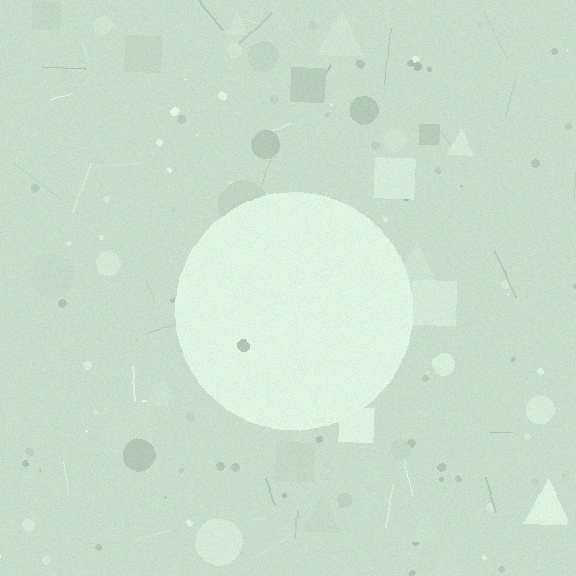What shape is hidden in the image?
A circle is hidden in the image.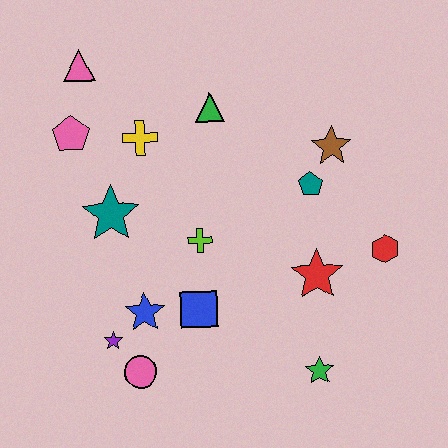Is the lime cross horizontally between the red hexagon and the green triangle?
No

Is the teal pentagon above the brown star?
No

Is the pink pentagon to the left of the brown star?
Yes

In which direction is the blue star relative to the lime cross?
The blue star is below the lime cross.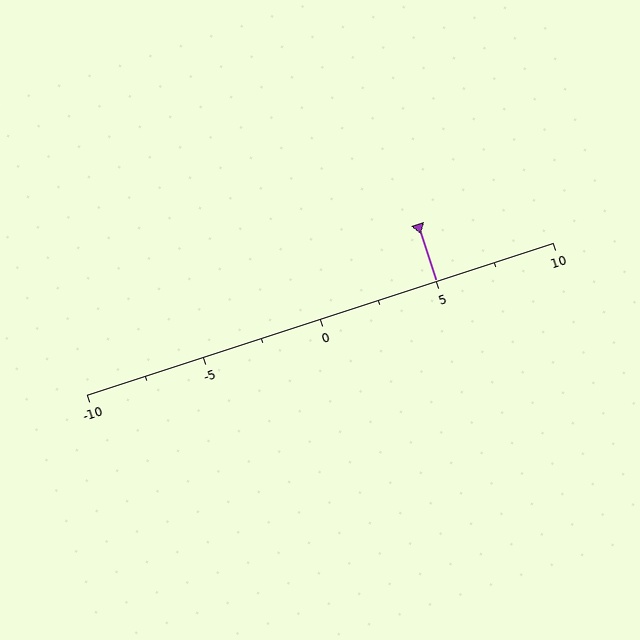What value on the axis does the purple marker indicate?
The marker indicates approximately 5.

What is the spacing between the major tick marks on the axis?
The major ticks are spaced 5 apart.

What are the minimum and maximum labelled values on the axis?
The axis runs from -10 to 10.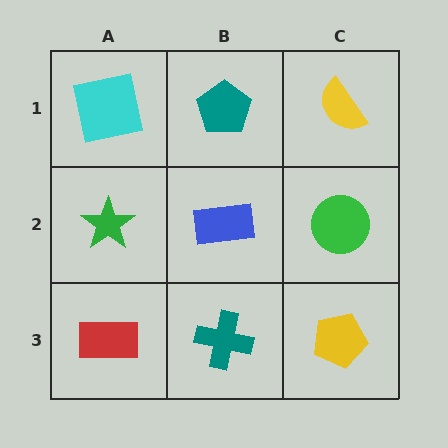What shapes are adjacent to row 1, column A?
A green star (row 2, column A), a teal pentagon (row 1, column B).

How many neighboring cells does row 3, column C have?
2.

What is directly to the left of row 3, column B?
A red rectangle.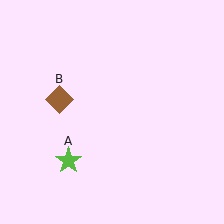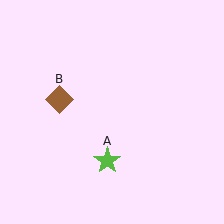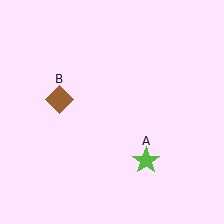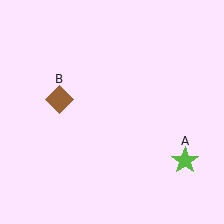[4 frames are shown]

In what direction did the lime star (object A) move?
The lime star (object A) moved right.